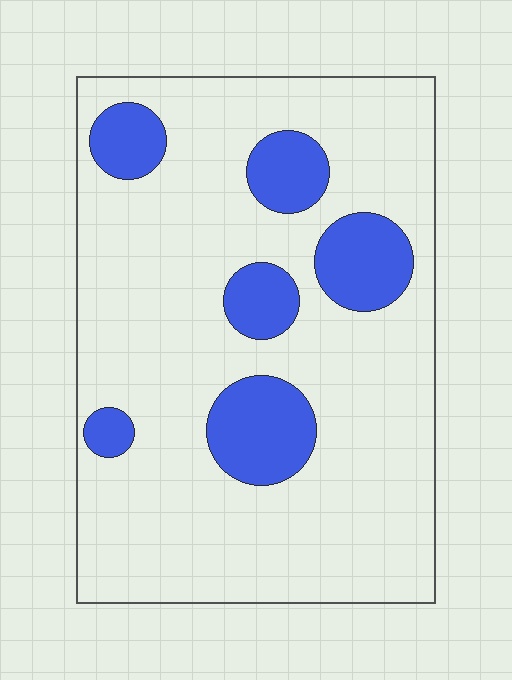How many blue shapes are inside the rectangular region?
6.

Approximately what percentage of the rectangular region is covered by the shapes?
Approximately 20%.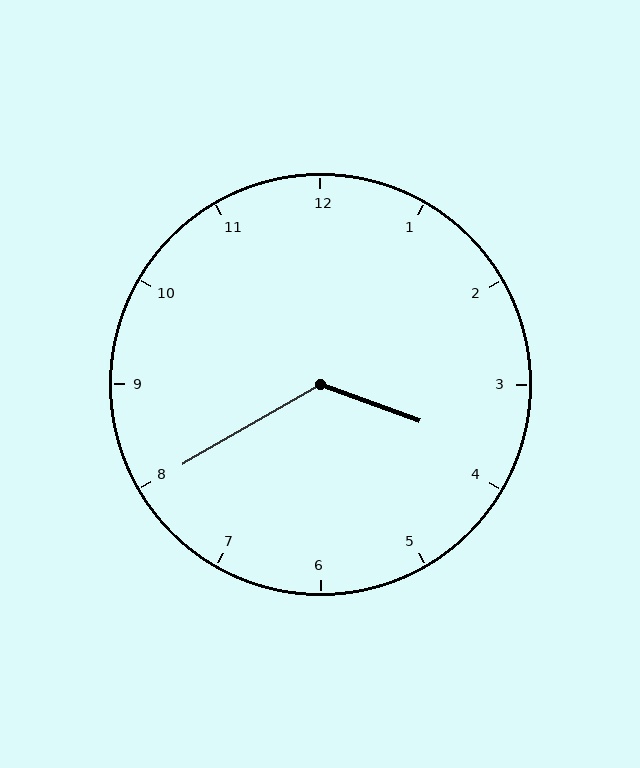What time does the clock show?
3:40.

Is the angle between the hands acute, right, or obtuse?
It is obtuse.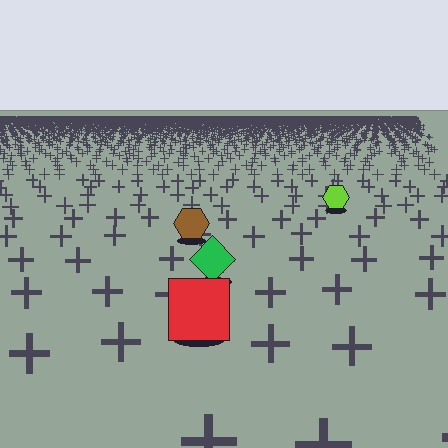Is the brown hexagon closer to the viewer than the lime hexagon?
Yes. The brown hexagon is closer — you can tell from the texture gradient: the ground texture is coarser near it.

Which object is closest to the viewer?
The red square is closest. The texture marks near it are larger and more spread out.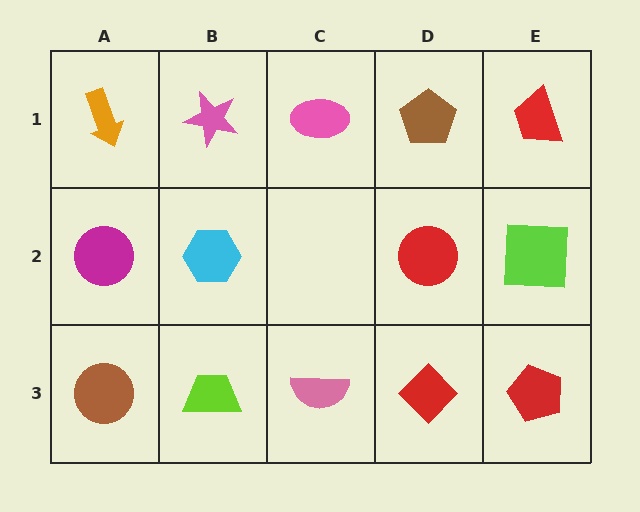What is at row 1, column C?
A pink ellipse.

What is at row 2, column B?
A cyan hexagon.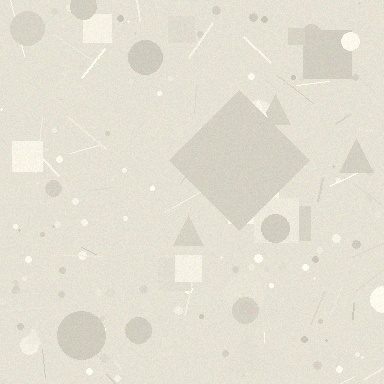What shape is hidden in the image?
A diamond is hidden in the image.